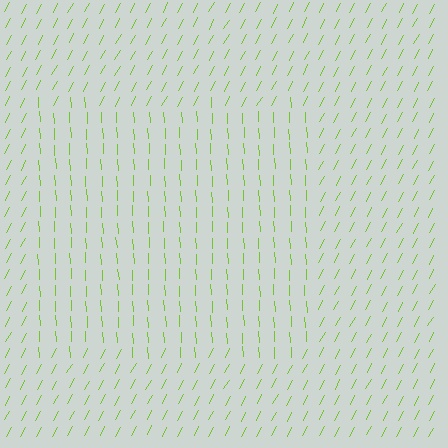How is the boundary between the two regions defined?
The boundary is defined purely by a change in line orientation (approximately 31 degrees difference). All lines are the same color and thickness.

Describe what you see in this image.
The image is filled with small lime line segments. A rectangle region in the image has lines oriented differently from the surrounding lines, creating a visible texture boundary.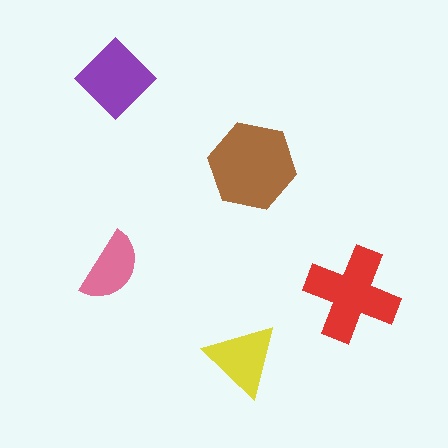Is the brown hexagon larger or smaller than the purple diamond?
Larger.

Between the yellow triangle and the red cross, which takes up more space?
The red cross.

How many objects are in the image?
There are 5 objects in the image.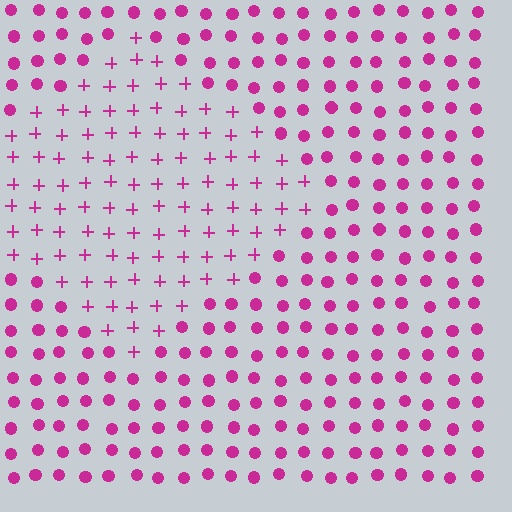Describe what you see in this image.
The image is filled with small magenta elements arranged in a uniform grid. A diamond-shaped region contains plus signs, while the surrounding area contains circles. The boundary is defined purely by the change in element shape.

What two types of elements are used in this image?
The image uses plus signs inside the diamond region and circles outside it.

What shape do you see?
I see a diamond.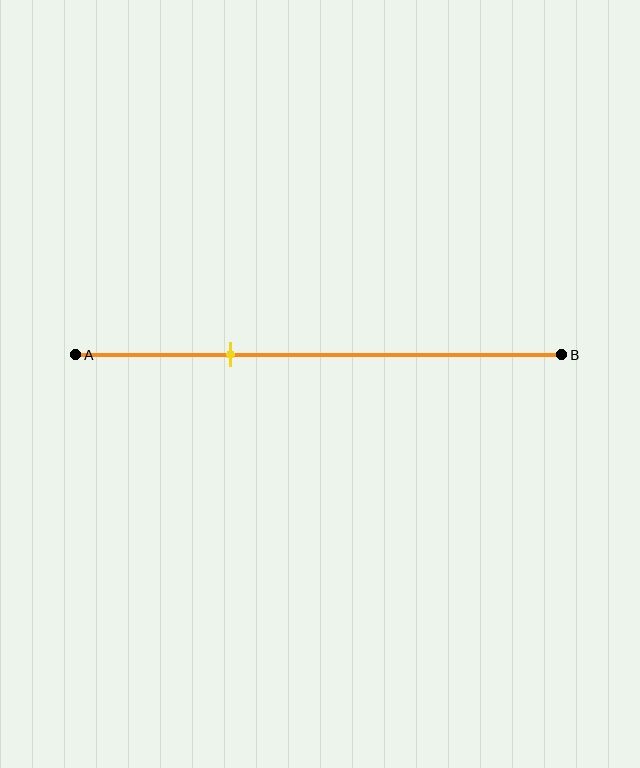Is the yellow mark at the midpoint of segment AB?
No, the mark is at about 30% from A, not at the 50% midpoint.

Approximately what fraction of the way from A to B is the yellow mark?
The yellow mark is approximately 30% of the way from A to B.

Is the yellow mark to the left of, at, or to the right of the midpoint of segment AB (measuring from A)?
The yellow mark is to the left of the midpoint of segment AB.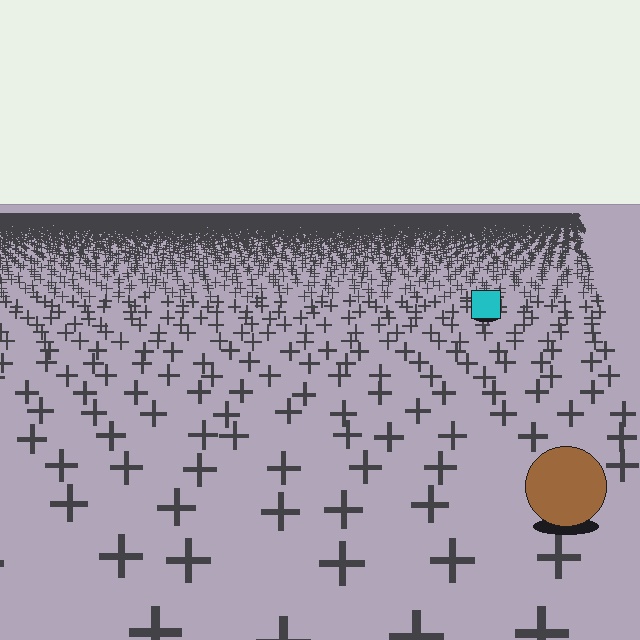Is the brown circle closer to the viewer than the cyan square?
Yes. The brown circle is closer — you can tell from the texture gradient: the ground texture is coarser near it.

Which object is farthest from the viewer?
The cyan square is farthest from the viewer. It appears smaller and the ground texture around it is denser.